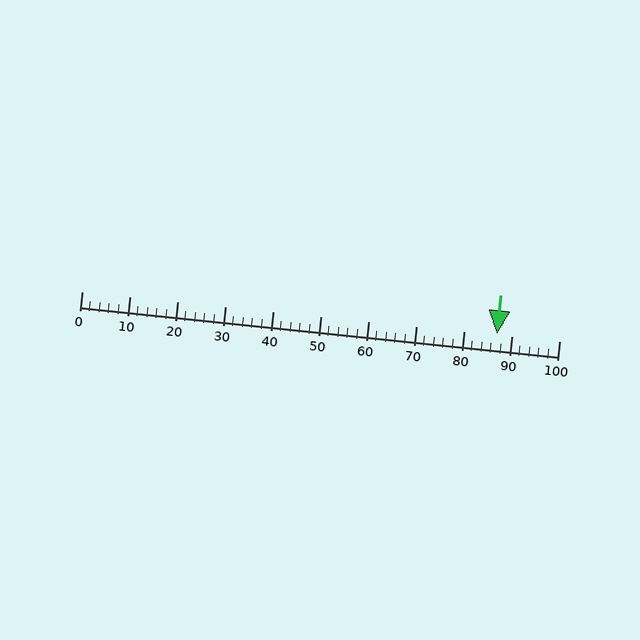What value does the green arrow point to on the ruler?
The green arrow points to approximately 87.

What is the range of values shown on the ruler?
The ruler shows values from 0 to 100.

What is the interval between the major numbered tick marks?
The major tick marks are spaced 10 units apart.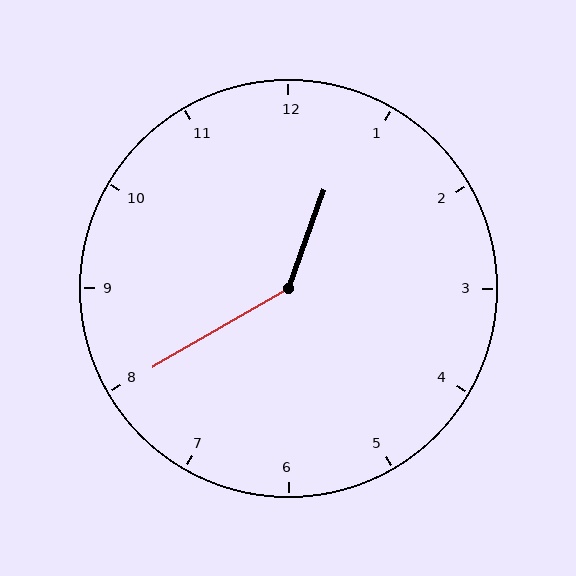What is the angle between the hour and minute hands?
Approximately 140 degrees.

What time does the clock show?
12:40.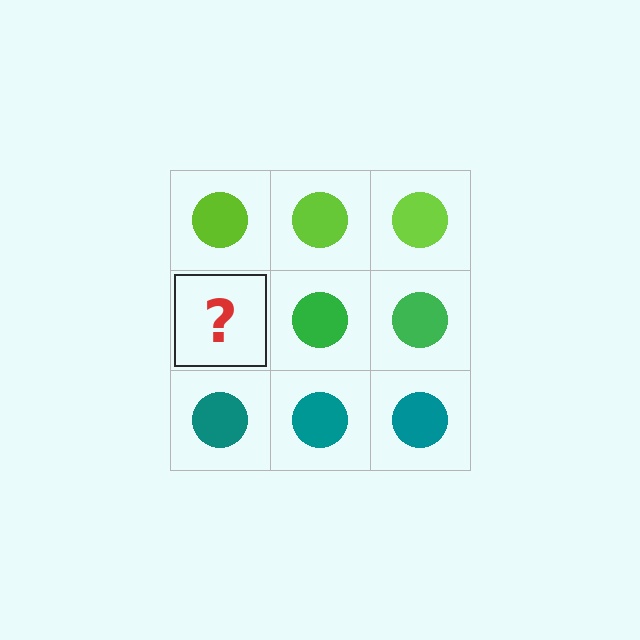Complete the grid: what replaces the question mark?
The question mark should be replaced with a green circle.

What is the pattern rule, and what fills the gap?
The rule is that each row has a consistent color. The gap should be filled with a green circle.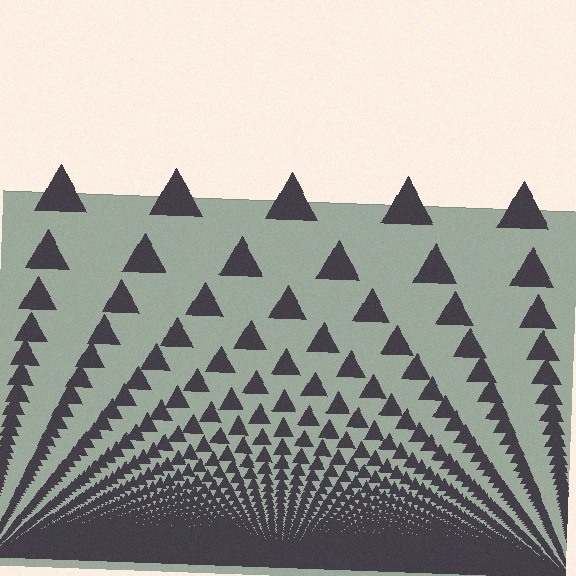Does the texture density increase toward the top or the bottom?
Density increases toward the bottom.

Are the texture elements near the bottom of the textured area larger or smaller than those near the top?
Smaller. The gradient is inverted — elements near the bottom are smaller and denser.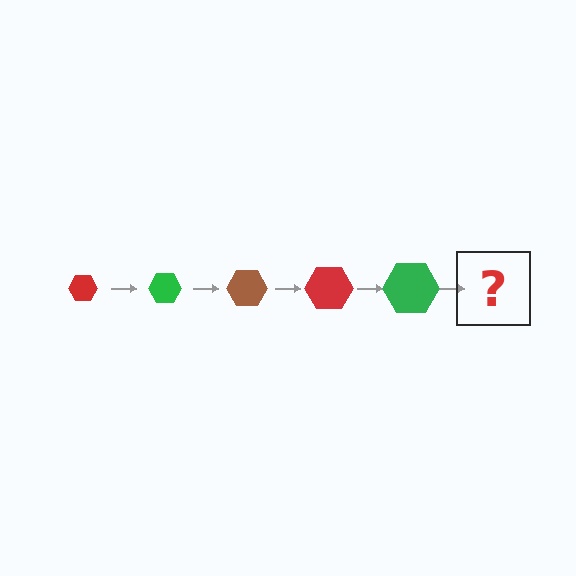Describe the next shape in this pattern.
It should be a brown hexagon, larger than the previous one.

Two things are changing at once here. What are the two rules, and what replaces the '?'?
The two rules are that the hexagon grows larger each step and the color cycles through red, green, and brown. The '?' should be a brown hexagon, larger than the previous one.